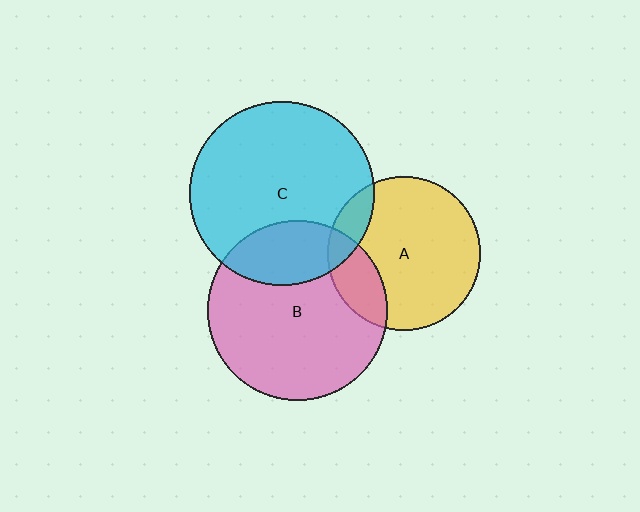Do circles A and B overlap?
Yes.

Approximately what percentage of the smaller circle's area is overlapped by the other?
Approximately 20%.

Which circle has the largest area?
Circle C (cyan).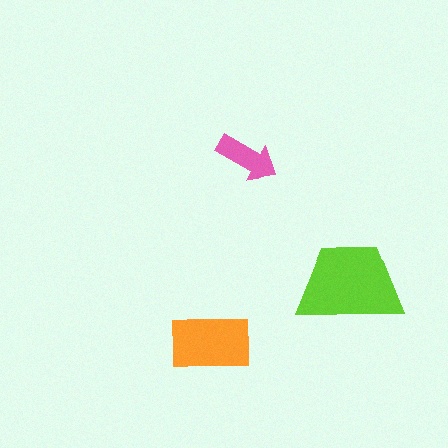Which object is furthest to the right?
The lime trapezoid is rightmost.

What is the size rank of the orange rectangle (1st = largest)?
2nd.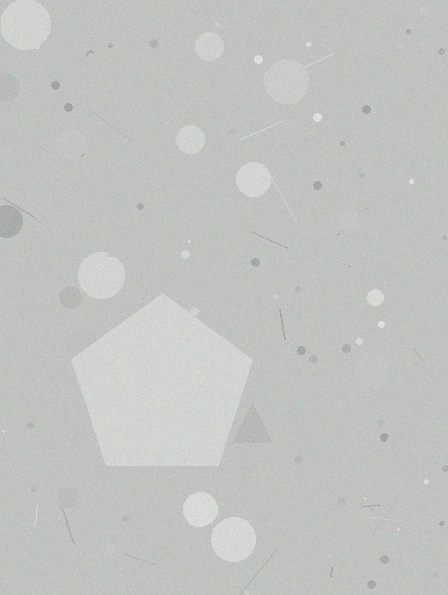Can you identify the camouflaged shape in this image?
The camouflaged shape is a pentagon.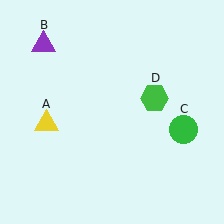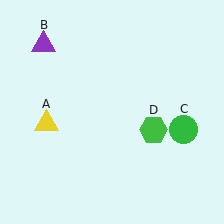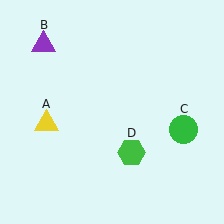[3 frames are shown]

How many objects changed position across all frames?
1 object changed position: green hexagon (object D).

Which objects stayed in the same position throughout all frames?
Yellow triangle (object A) and purple triangle (object B) and green circle (object C) remained stationary.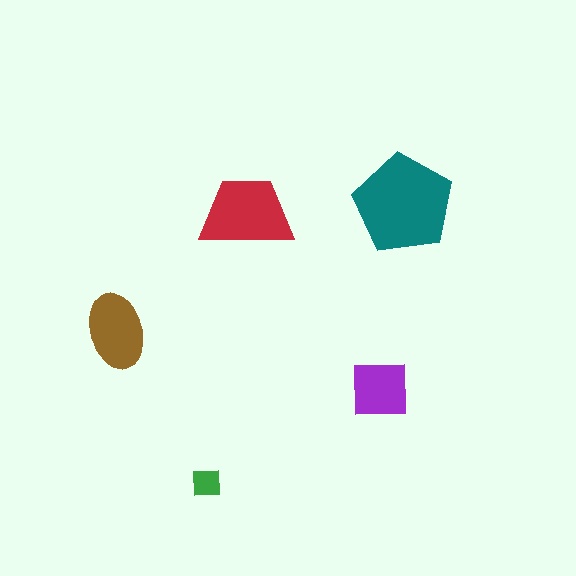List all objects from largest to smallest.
The teal pentagon, the red trapezoid, the brown ellipse, the purple square, the green square.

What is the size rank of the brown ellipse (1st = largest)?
3rd.